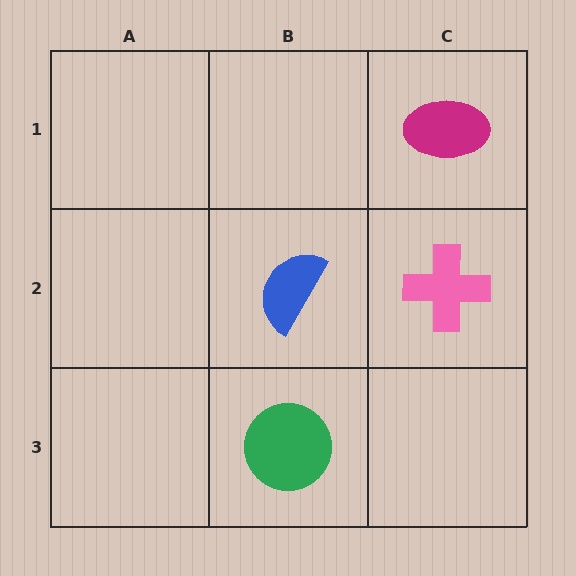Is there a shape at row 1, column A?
No, that cell is empty.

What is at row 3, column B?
A green circle.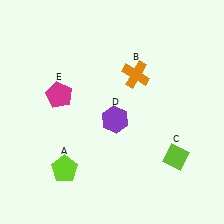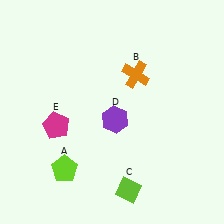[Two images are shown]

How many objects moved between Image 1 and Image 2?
2 objects moved between the two images.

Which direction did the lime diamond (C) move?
The lime diamond (C) moved left.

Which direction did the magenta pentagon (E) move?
The magenta pentagon (E) moved down.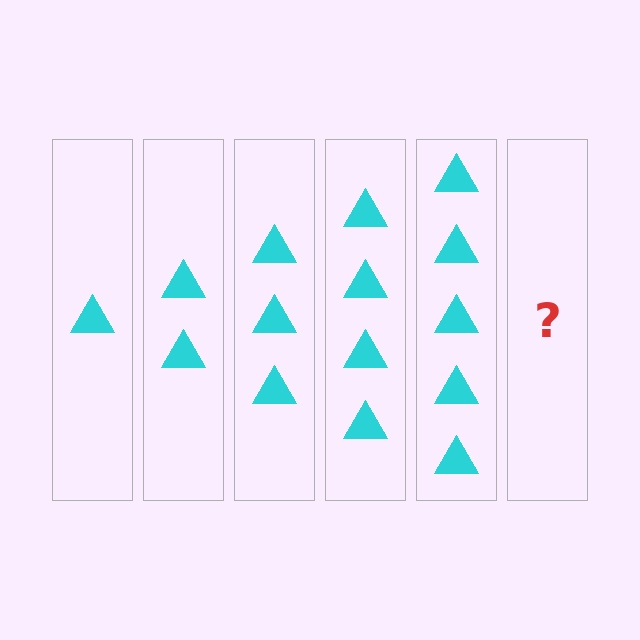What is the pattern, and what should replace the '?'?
The pattern is that each step adds one more triangle. The '?' should be 6 triangles.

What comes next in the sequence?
The next element should be 6 triangles.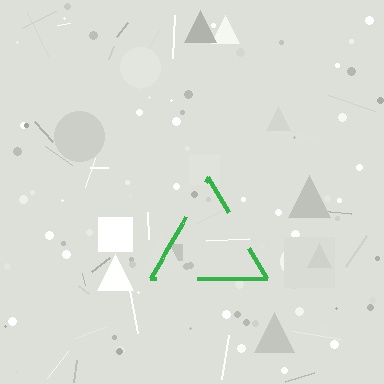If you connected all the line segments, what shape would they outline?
They would outline a triangle.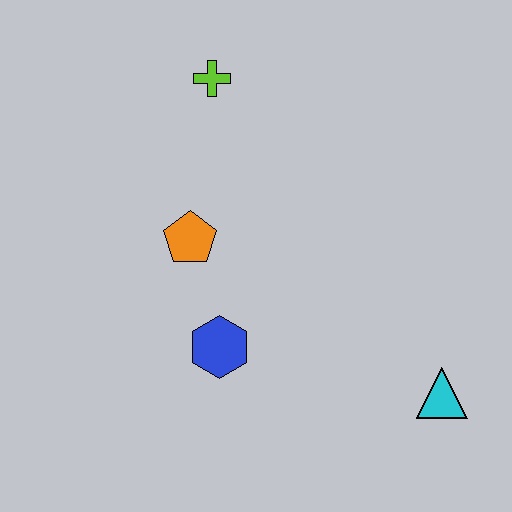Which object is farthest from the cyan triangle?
The lime cross is farthest from the cyan triangle.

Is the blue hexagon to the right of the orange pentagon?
Yes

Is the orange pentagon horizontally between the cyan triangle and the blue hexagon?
No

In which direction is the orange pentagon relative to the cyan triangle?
The orange pentagon is to the left of the cyan triangle.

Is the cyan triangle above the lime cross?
No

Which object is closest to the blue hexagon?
The orange pentagon is closest to the blue hexagon.